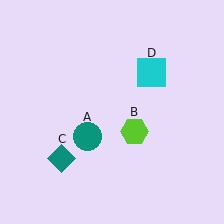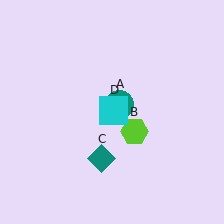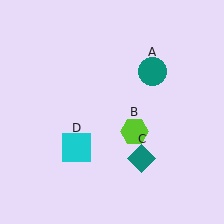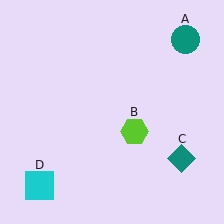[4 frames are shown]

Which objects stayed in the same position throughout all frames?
Lime hexagon (object B) remained stationary.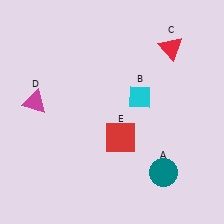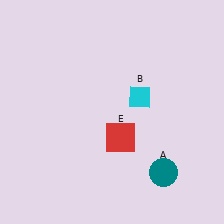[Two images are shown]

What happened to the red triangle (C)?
The red triangle (C) was removed in Image 2. It was in the top-right area of Image 1.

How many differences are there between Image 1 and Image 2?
There are 2 differences between the two images.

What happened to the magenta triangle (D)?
The magenta triangle (D) was removed in Image 2. It was in the top-left area of Image 1.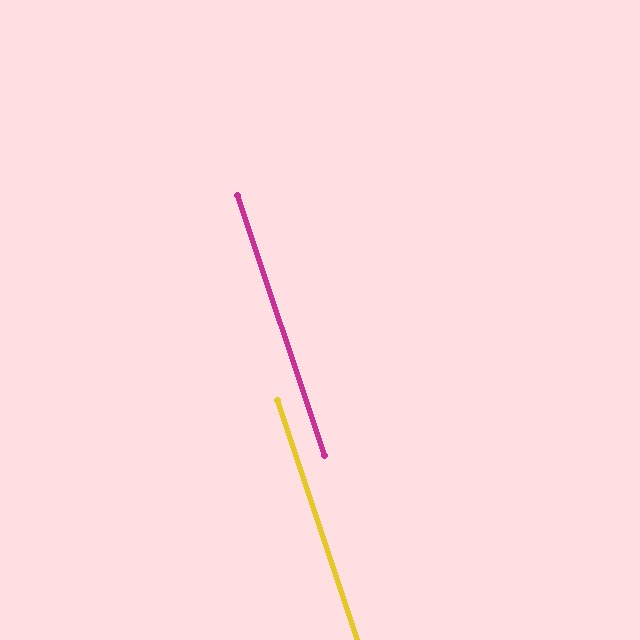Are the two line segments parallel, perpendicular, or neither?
Parallel — their directions differ by only 0.2°.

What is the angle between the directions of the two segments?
Approximately 0 degrees.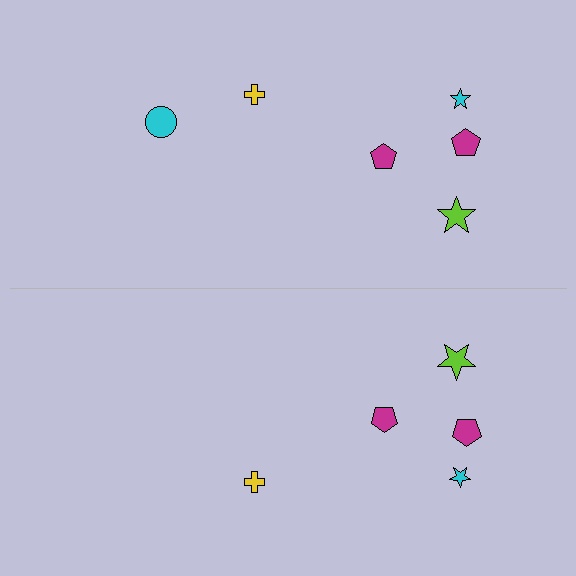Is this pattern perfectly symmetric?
No, the pattern is not perfectly symmetric. A cyan circle is missing from the bottom side.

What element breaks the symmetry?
A cyan circle is missing from the bottom side.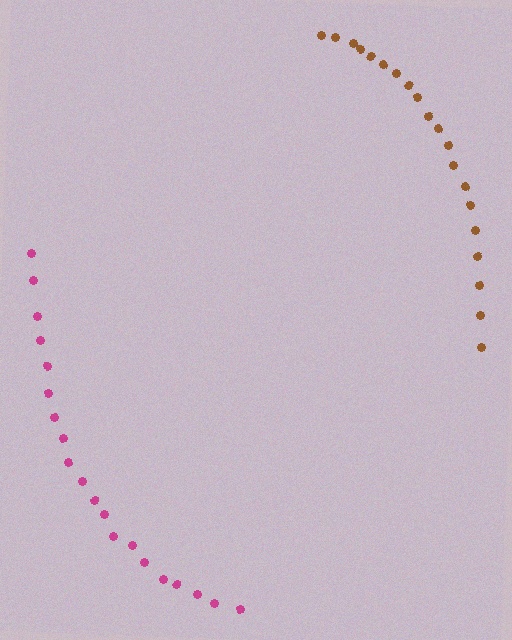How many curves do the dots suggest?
There are 2 distinct paths.